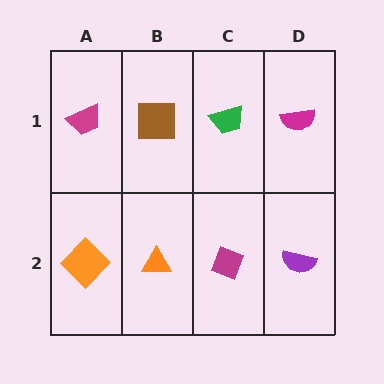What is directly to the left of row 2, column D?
A magenta diamond.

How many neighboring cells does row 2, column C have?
3.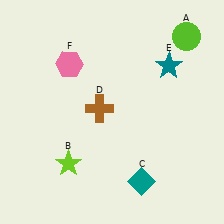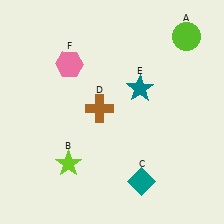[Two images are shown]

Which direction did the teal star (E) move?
The teal star (E) moved left.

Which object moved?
The teal star (E) moved left.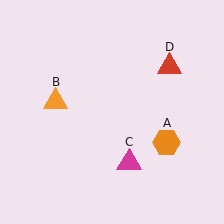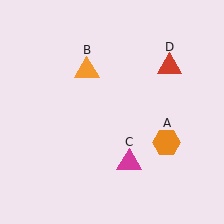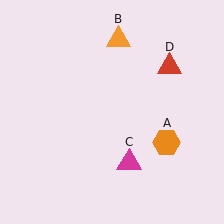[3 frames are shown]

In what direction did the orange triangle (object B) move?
The orange triangle (object B) moved up and to the right.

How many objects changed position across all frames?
1 object changed position: orange triangle (object B).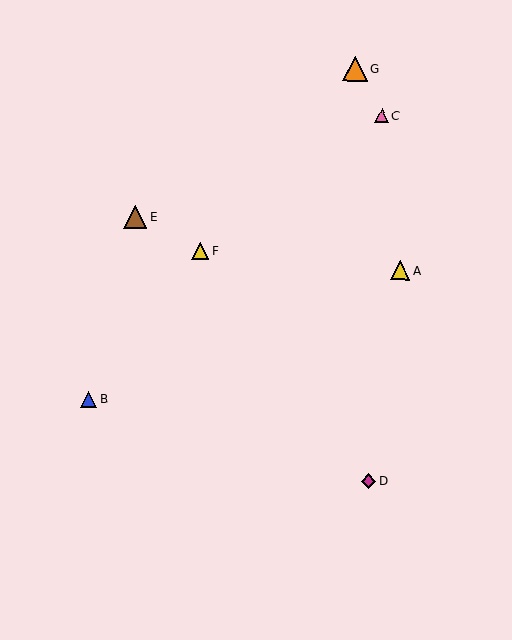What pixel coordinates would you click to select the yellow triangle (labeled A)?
Click at (400, 270) to select the yellow triangle A.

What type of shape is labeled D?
Shape D is a magenta diamond.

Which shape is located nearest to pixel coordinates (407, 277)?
The yellow triangle (labeled A) at (400, 270) is nearest to that location.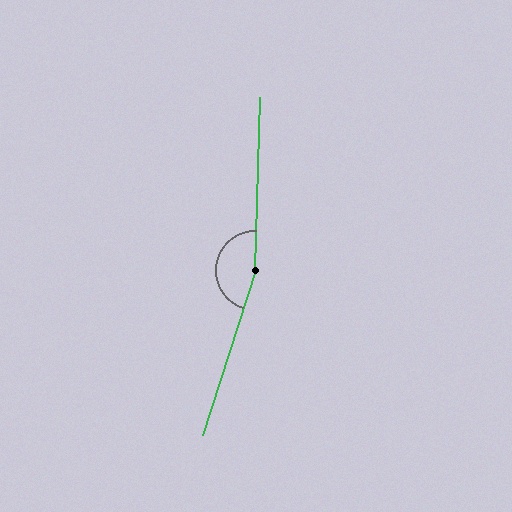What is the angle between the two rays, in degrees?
Approximately 164 degrees.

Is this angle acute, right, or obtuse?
It is obtuse.